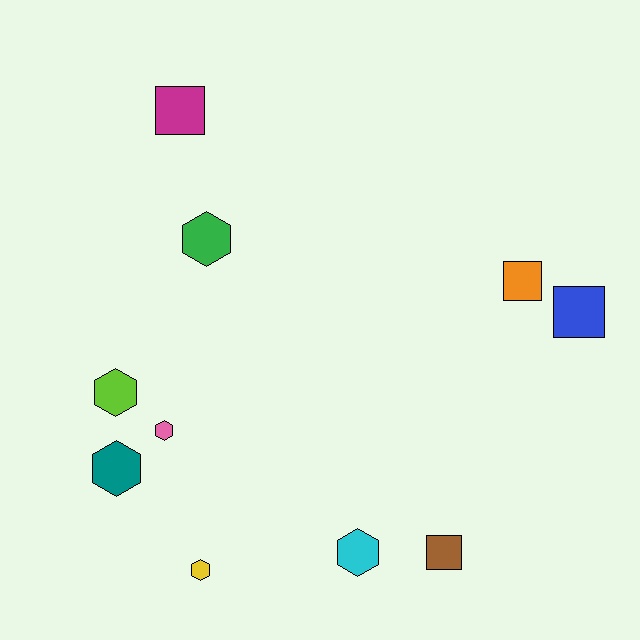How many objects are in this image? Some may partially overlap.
There are 10 objects.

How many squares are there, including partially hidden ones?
There are 4 squares.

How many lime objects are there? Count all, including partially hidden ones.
There is 1 lime object.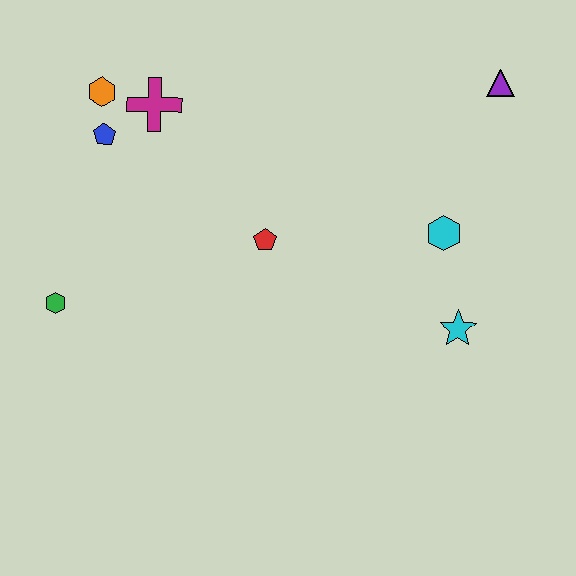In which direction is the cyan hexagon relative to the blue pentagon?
The cyan hexagon is to the right of the blue pentagon.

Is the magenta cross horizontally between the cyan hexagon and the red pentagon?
No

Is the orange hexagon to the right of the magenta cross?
No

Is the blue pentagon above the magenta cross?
No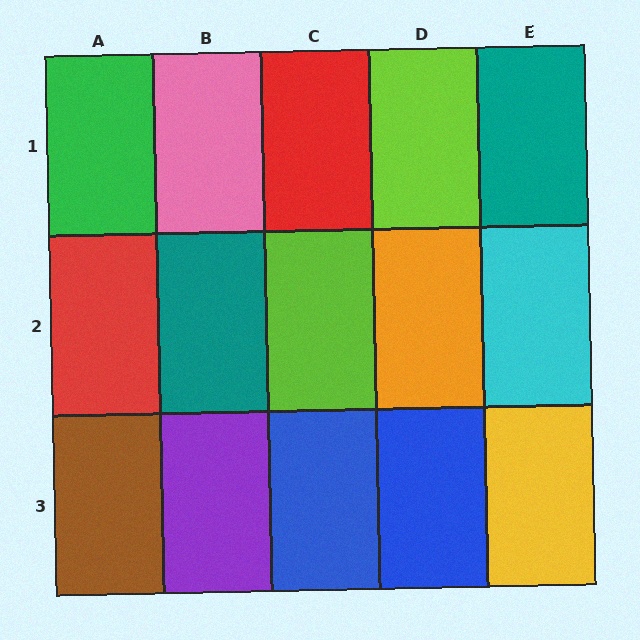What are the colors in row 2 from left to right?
Red, teal, lime, orange, cyan.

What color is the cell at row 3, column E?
Yellow.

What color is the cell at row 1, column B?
Pink.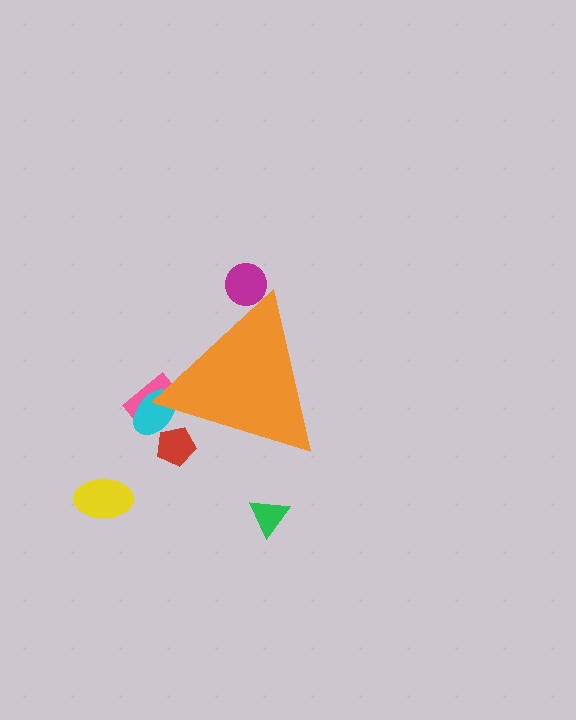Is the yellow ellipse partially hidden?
No, the yellow ellipse is fully visible.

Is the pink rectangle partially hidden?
Yes, the pink rectangle is partially hidden behind the orange triangle.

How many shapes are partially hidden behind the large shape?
4 shapes are partially hidden.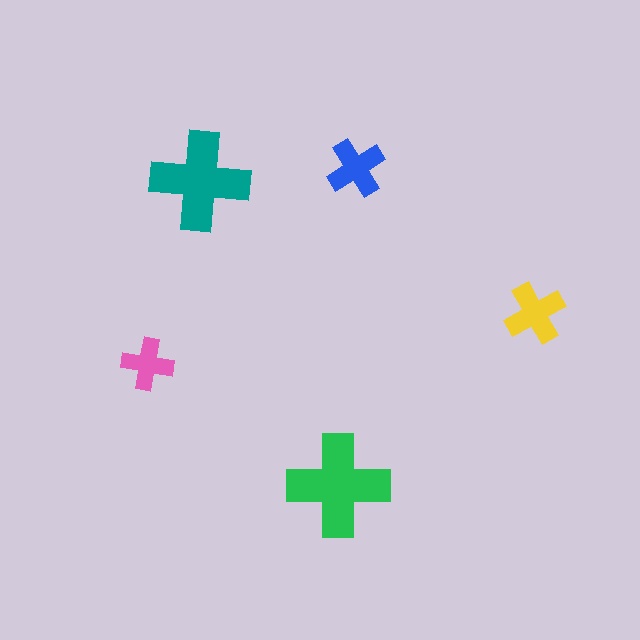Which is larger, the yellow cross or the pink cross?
The yellow one.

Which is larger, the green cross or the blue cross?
The green one.